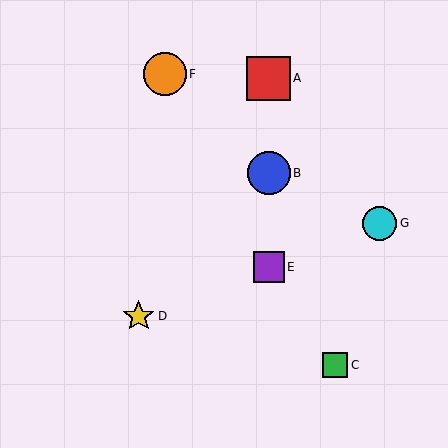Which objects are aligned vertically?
Objects A, B, E are aligned vertically.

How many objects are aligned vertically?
3 objects (A, B, E) are aligned vertically.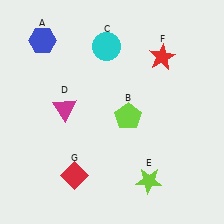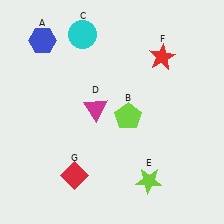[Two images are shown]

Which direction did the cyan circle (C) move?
The cyan circle (C) moved left.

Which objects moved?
The objects that moved are: the cyan circle (C), the magenta triangle (D).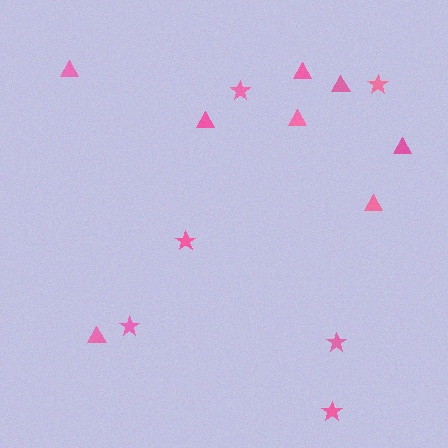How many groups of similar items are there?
There are 2 groups: one group of stars (6) and one group of triangles (8).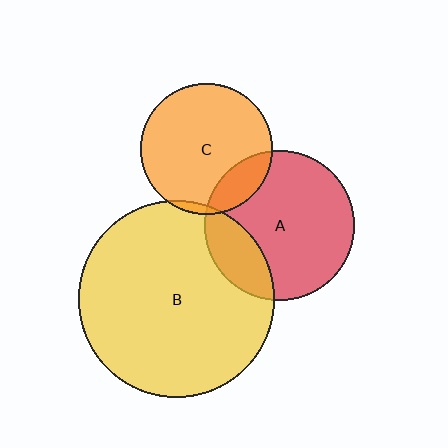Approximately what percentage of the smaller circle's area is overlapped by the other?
Approximately 20%.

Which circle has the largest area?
Circle B (yellow).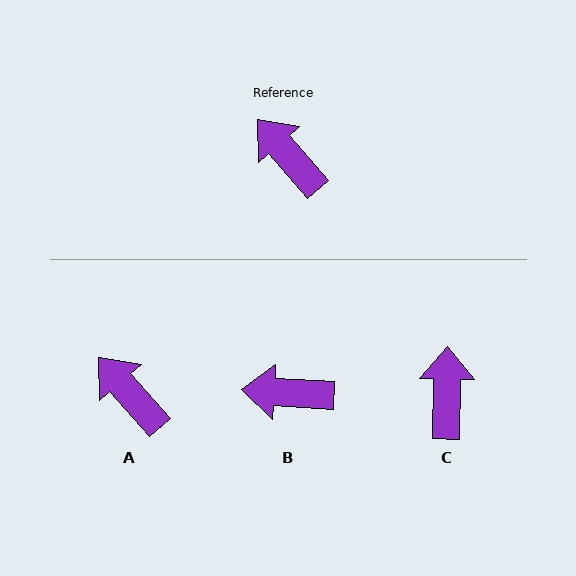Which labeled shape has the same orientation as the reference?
A.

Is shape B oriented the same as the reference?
No, it is off by about 45 degrees.